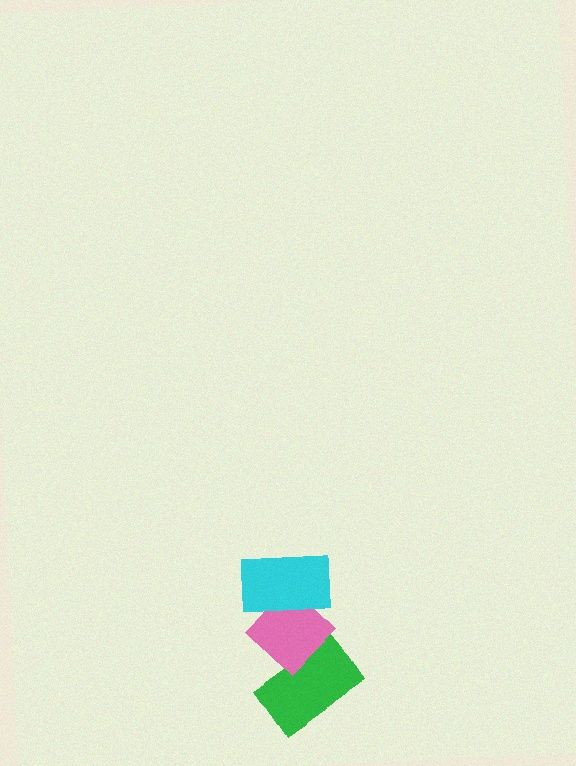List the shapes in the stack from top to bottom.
From top to bottom: the cyan rectangle, the pink diamond, the green rectangle.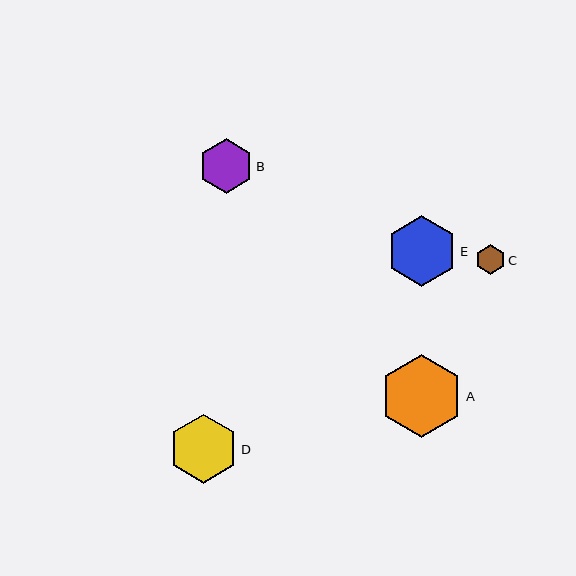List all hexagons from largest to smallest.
From largest to smallest: A, E, D, B, C.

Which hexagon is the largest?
Hexagon A is the largest with a size of approximately 83 pixels.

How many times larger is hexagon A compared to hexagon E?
Hexagon A is approximately 1.2 times the size of hexagon E.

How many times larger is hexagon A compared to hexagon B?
Hexagon A is approximately 1.5 times the size of hexagon B.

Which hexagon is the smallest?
Hexagon C is the smallest with a size of approximately 29 pixels.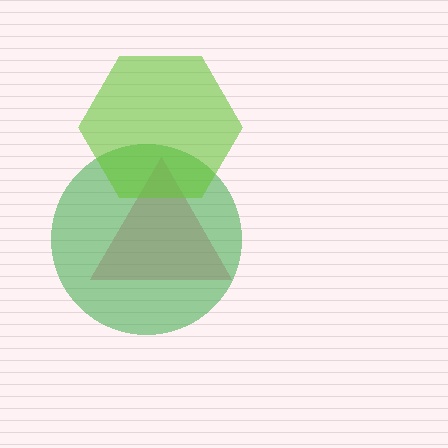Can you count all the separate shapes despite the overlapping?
Yes, there are 3 separate shapes.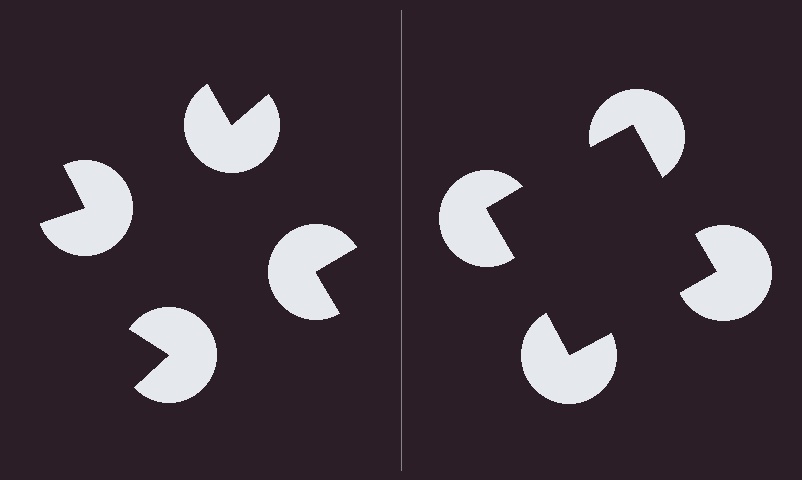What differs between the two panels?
The pac-man discs are positioned identically on both sides; only the wedge orientations differ. On the right they align to a square; on the left they are misaligned.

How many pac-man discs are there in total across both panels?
8 — 4 on each side.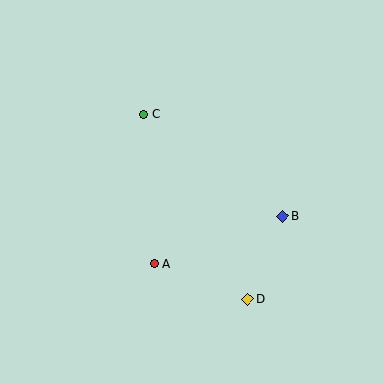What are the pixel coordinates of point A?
Point A is at (154, 264).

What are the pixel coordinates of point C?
Point C is at (143, 115).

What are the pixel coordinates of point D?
Point D is at (247, 299).